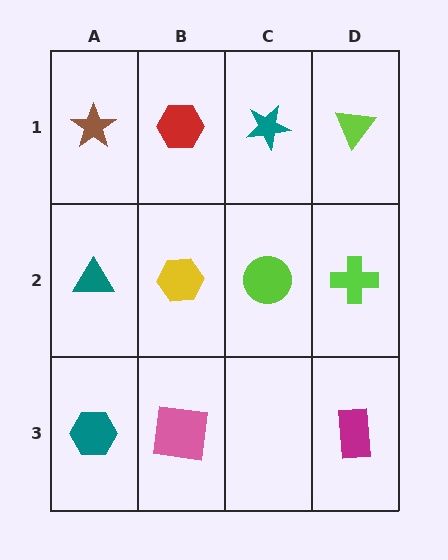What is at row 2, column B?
A yellow hexagon.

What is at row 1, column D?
A lime triangle.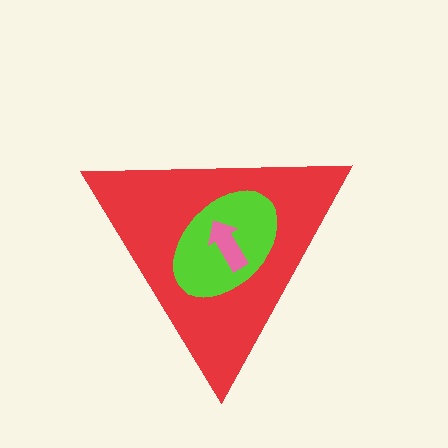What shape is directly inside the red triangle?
The lime ellipse.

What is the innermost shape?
The pink arrow.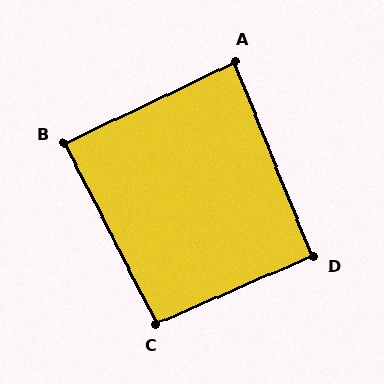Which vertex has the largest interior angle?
C, at approximately 94 degrees.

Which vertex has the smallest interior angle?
A, at approximately 86 degrees.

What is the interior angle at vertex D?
Approximately 92 degrees (approximately right).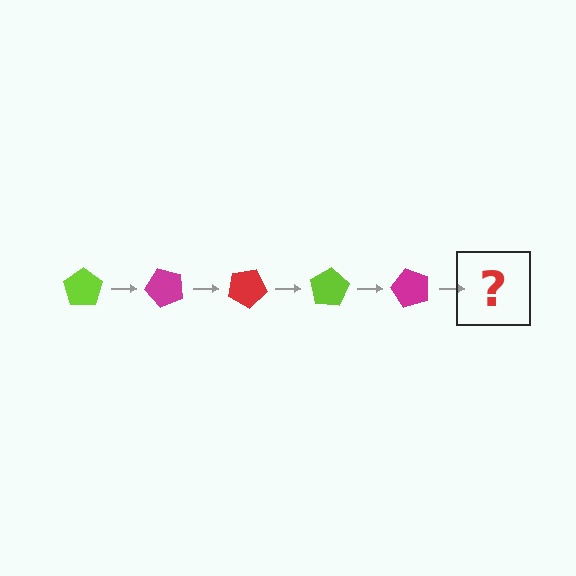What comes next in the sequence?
The next element should be a red pentagon, rotated 250 degrees from the start.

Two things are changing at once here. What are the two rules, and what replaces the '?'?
The two rules are that it rotates 50 degrees each step and the color cycles through lime, magenta, and red. The '?' should be a red pentagon, rotated 250 degrees from the start.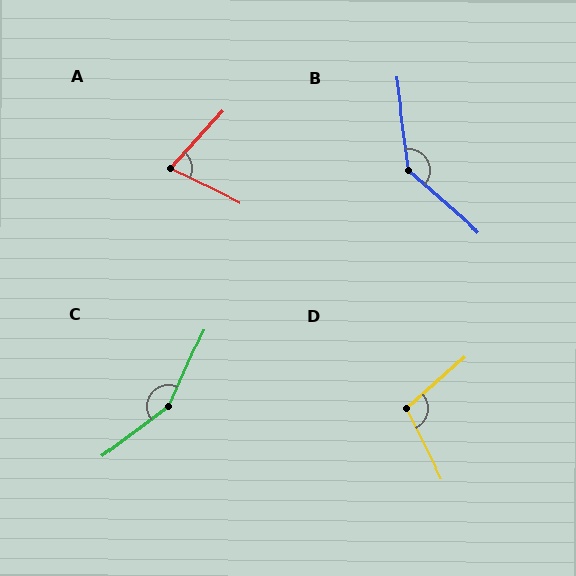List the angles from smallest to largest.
A (73°), D (105°), B (138°), C (152°).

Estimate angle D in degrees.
Approximately 105 degrees.